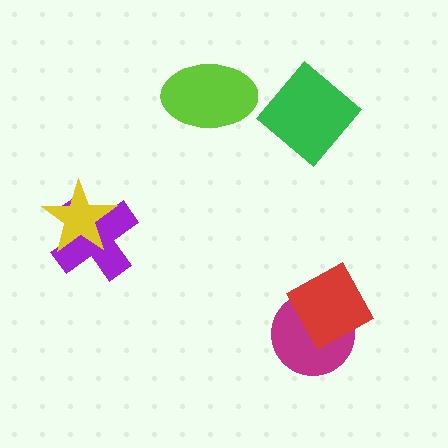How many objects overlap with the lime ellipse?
0 objects overlap with the lime ellipse.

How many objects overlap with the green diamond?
0 objects overlap with the green diamond.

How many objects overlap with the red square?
1 object overlaps with the red square.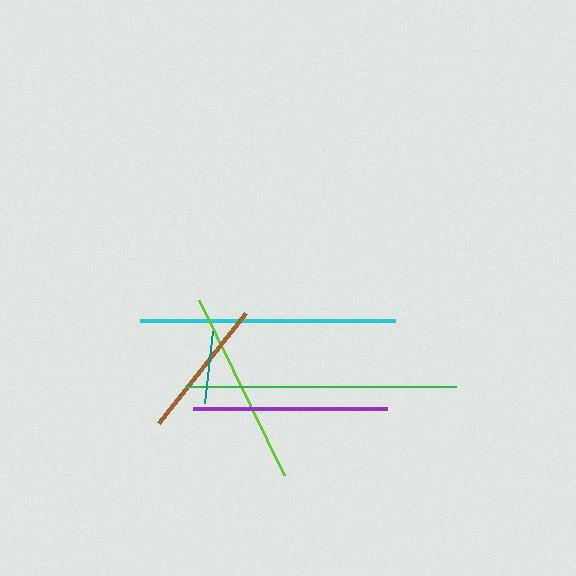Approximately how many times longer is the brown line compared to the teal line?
The brown line is approximately 2.0 times the length of the teal line.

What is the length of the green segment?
The green segment is approximately 271 pixels long.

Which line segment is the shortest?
The teal line is the shortest at approximately 72 pixels.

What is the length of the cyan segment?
The cyan segment is approximately 256 pixels long.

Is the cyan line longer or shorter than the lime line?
The cyan line is longer than the lime line.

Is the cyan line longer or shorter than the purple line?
The cyan line is longer than the purple line.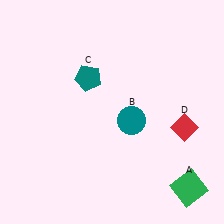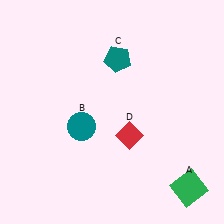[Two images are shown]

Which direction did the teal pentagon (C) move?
The teal pentagon (C) moved right.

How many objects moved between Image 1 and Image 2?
3 objects moved between the two images.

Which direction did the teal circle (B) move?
The teal circle (B) moved left.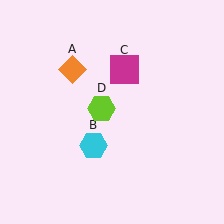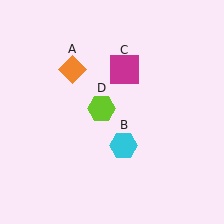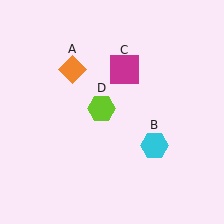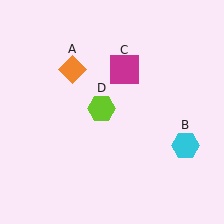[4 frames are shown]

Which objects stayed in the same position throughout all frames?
Orange diamond (object A) and magenta square (object C) and lime hexagon (object D) remained stationary.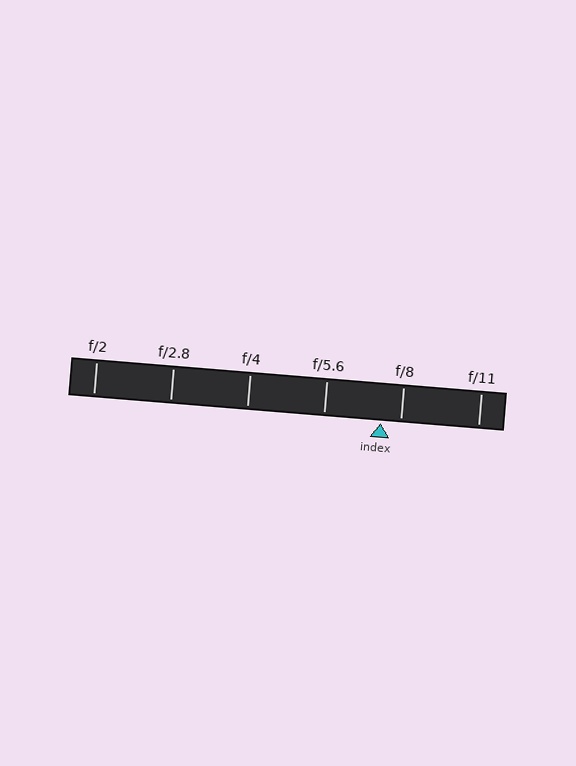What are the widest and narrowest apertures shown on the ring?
The widest aperture shown is f/2 and the narrowest is f/11.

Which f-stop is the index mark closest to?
The index mark is closest to f/8.